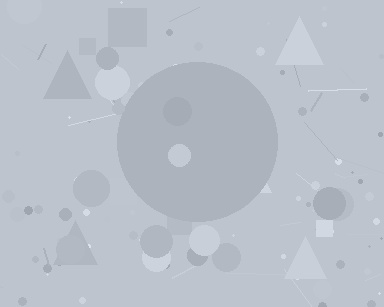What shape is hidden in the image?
A circle is hidden in the image.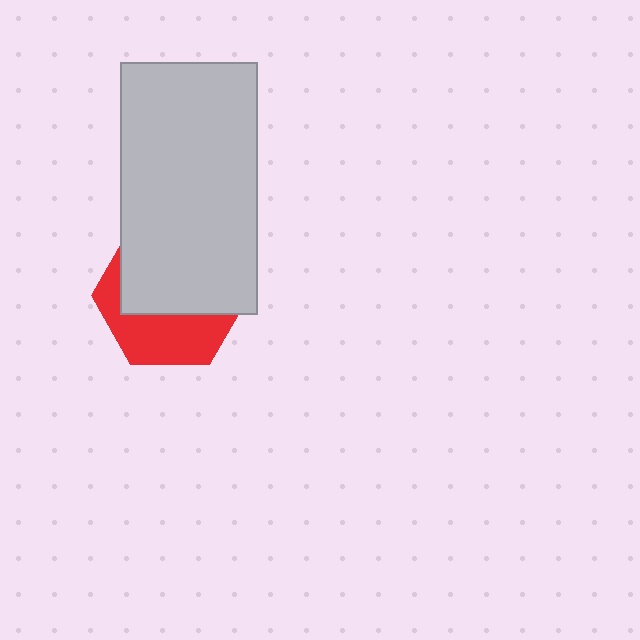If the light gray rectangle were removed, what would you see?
You would see the complete red hexagon.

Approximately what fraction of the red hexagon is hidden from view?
Roughly 60% of the red hexagon is hidden behind the light gray rectangle.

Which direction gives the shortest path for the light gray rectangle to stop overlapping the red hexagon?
Moving up gives the shortest separation.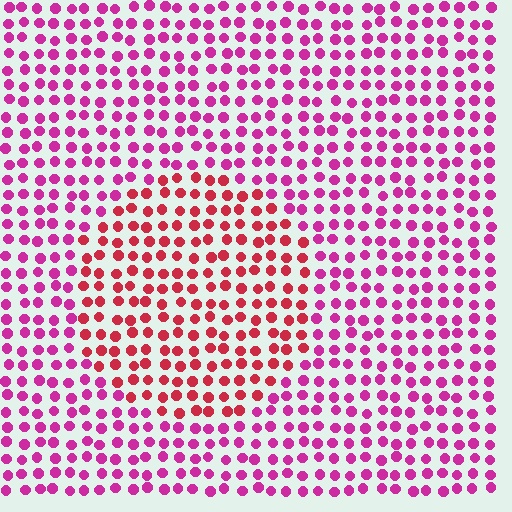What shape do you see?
I see a circle.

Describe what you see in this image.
The image is filled with small magenta elements in a uniform arrangement. A circle-shaped region is visible where the elements are tinted to a slightly different hue, forming a subtle color boundary.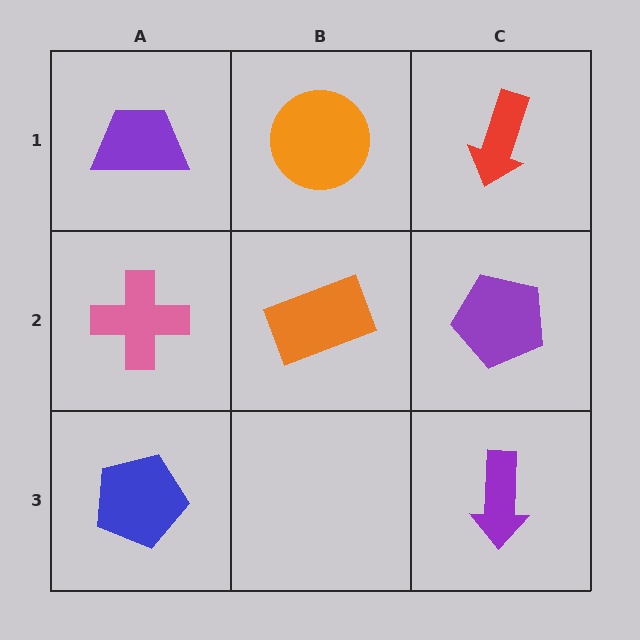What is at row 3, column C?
A purple arrow.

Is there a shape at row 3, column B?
No, that cell is empty.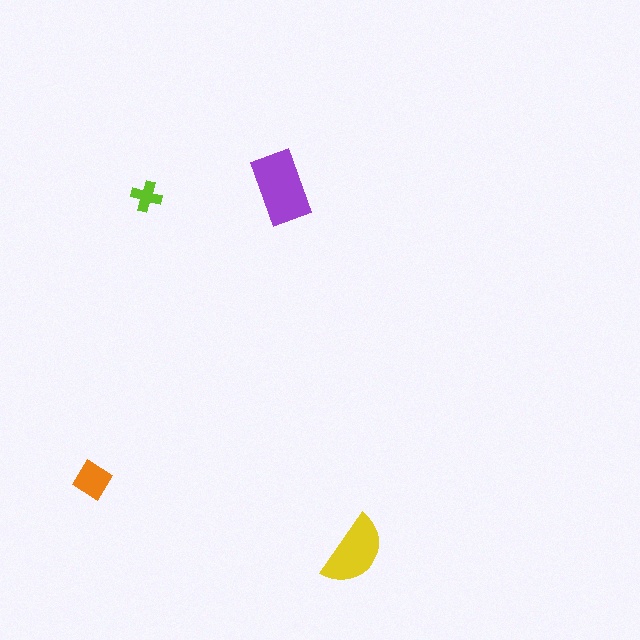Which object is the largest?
The purple rectangle.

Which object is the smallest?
The lime cross.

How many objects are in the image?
There are 4 objects in the image.